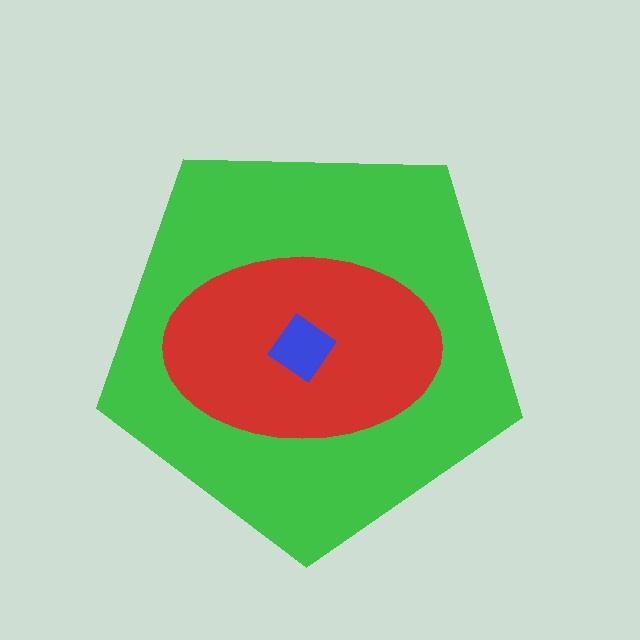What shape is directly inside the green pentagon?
The red ellipse.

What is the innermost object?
The blue diamond.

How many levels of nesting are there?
3.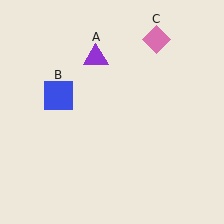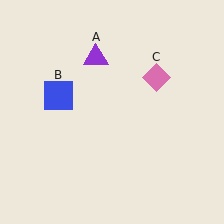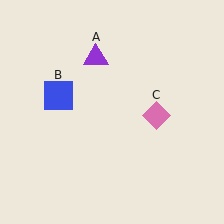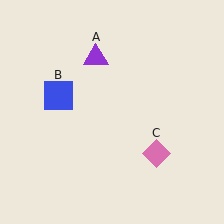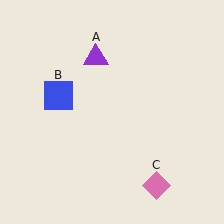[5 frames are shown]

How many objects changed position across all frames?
1 object changed position: pink diamond (object C).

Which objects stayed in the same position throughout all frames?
Purple triangle (object A) and blue square (object B) remained stationary.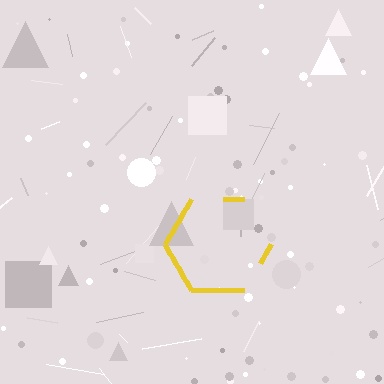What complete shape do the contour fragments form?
The contour fragments form a hexagon.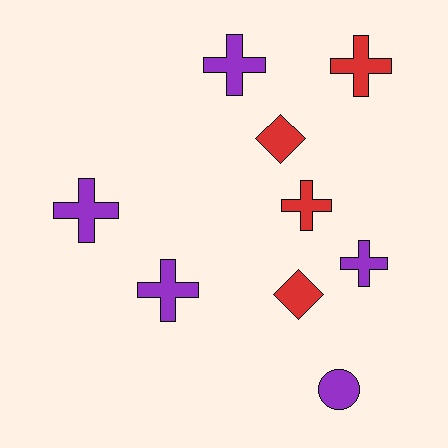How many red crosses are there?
There are 2 red crosses.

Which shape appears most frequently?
Cross, with 6 objects.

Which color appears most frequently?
Purple, with 5 objects.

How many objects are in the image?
There are 9 objects.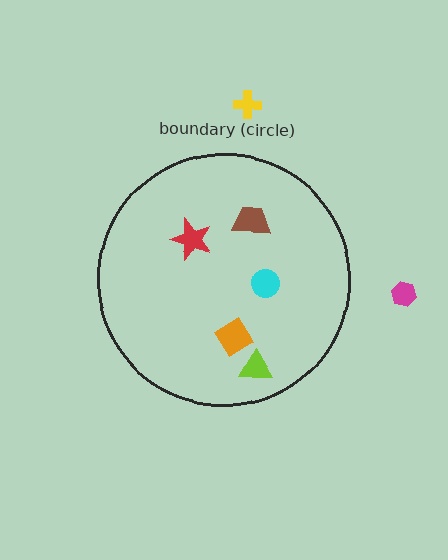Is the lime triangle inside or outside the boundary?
Inside.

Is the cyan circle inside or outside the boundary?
Inside.